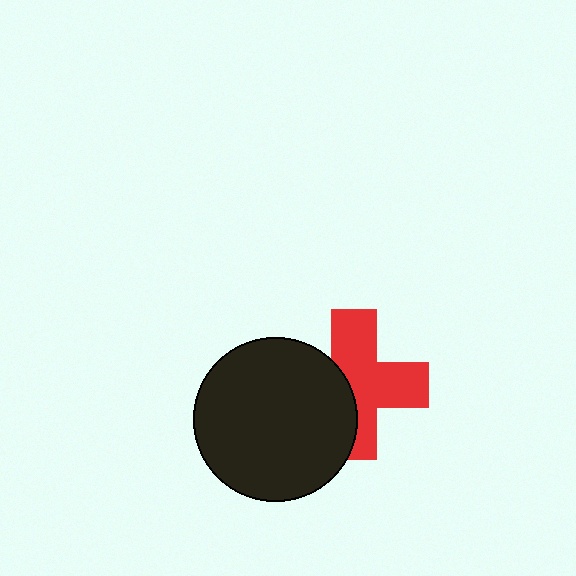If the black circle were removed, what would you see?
You would see the complete red cross.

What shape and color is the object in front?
The object in front is a black circle.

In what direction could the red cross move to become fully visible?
The red cross could move right. That would shift it out from behind the black circle entirely.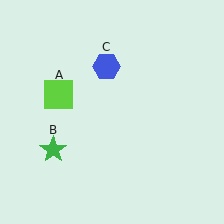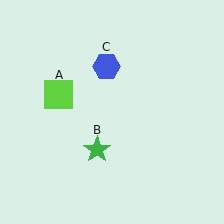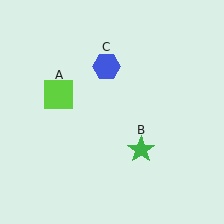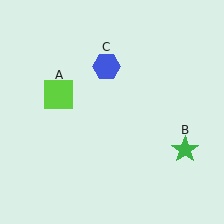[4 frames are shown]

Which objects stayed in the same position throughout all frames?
Lime square (object A) and blue hexagon (object C) remained stationary.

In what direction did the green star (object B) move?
The green star (object B) moved right.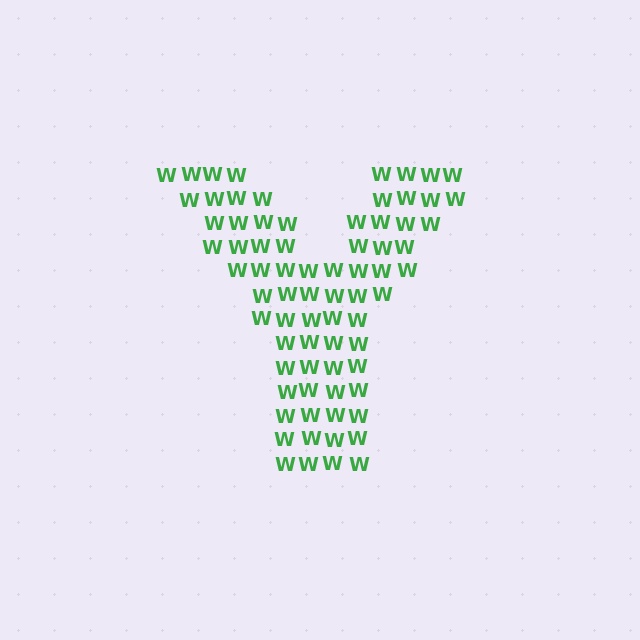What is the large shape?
The large shape is the letter Y.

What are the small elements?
The small elements are letter W's.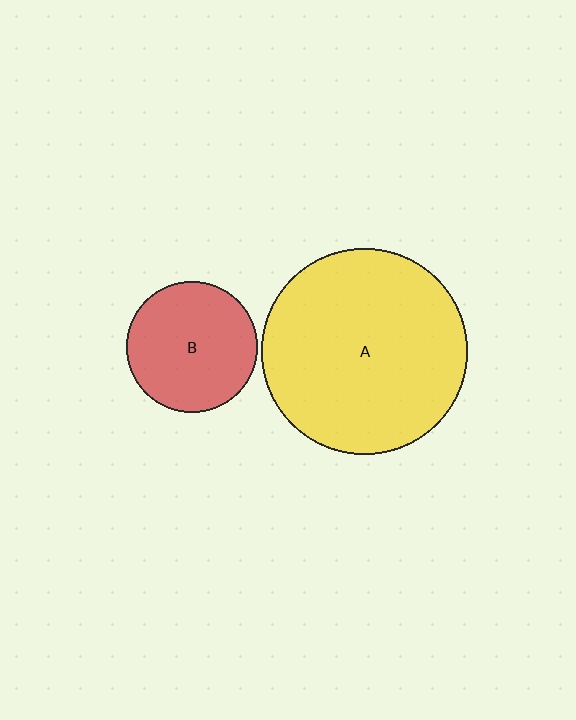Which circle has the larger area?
Circle A (yellow).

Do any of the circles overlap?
No, none of the circles overlap.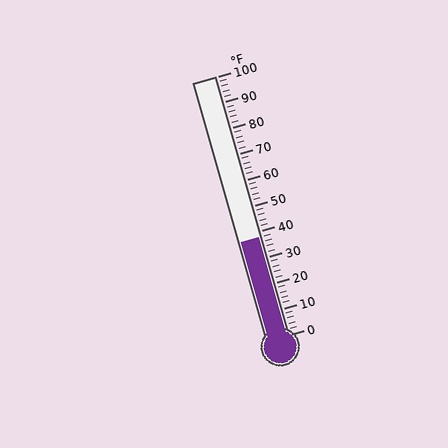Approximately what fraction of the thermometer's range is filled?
The thermometer is filled to approximately 40% of its range.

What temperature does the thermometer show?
The thermometer shows approximately 38°F.